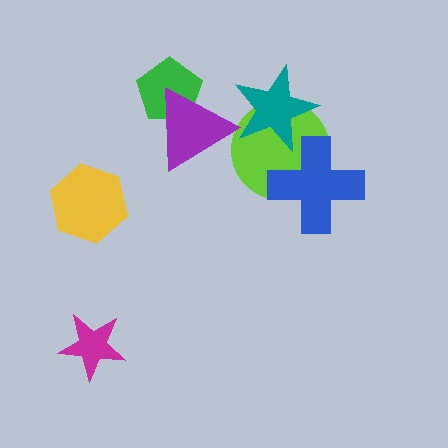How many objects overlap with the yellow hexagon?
0 objects overlap with the yellow hexagon.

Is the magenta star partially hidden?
No, no other shape covers it.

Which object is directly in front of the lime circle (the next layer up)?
The blue cross is directly in front of the lime circle.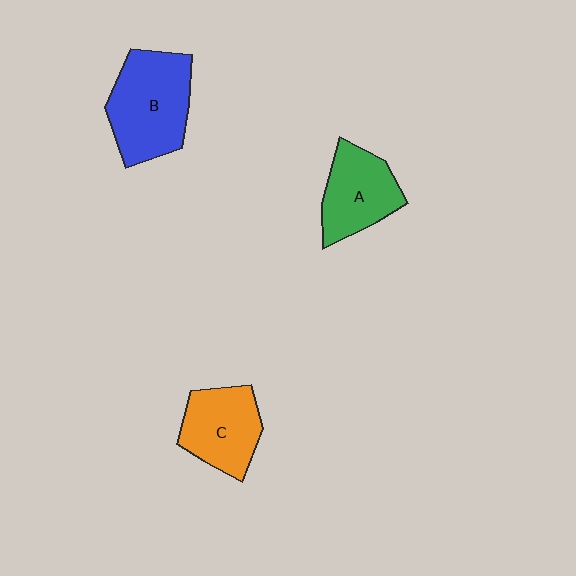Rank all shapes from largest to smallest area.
From largest to smallest: B (blue), C (orange), A (green).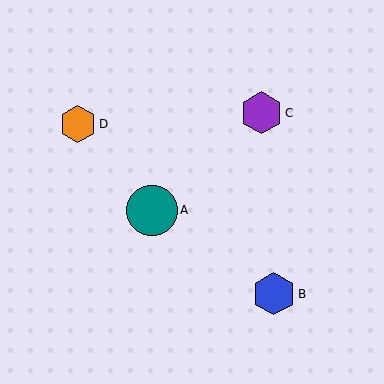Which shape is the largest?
The teal circle (labeled A) is the largest.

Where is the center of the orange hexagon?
The center of the orange hexagon is at (78, 124).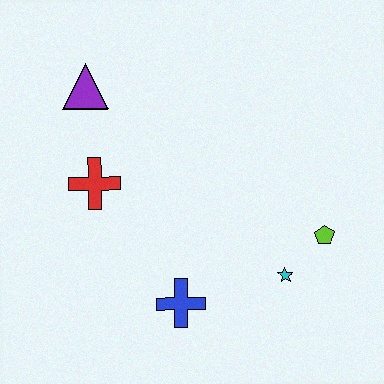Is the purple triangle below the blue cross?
No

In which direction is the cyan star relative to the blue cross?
The cyan star is to the right of the blue cross.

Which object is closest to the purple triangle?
The red cross is closest to the purple triangle.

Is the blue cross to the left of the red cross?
No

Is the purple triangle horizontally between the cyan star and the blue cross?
No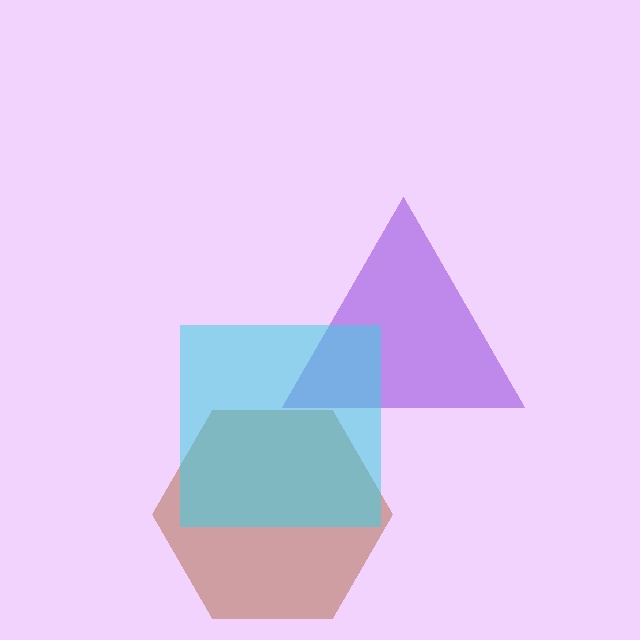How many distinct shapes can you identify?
There are 3 distinct shapes: a purple triangle, a brown hexagon, a cyan square.